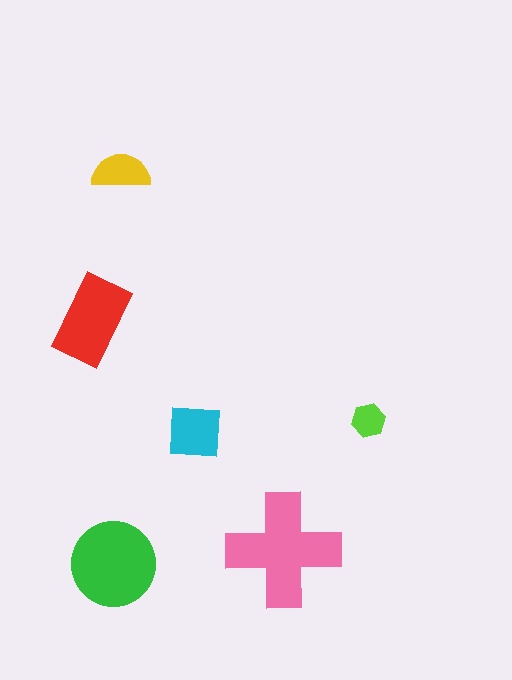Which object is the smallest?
The lime hexagon.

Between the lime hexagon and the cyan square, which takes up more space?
The cyan square.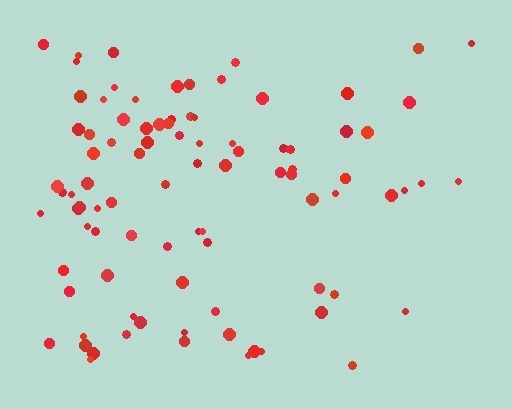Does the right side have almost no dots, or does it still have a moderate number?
Still a moderate number, just noticeably fewer than the left.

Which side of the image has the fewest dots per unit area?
The right.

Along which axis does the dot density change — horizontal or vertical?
Horizontal.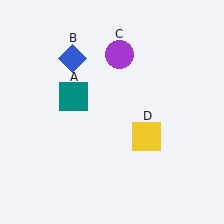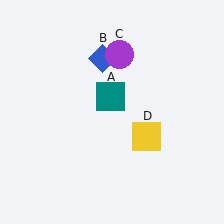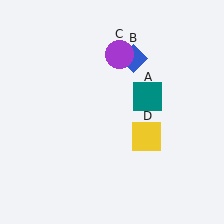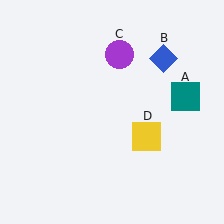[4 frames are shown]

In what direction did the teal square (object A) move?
The teal square (object A) moved right.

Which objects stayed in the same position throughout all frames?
Purple circle (object C) and yellow square (object D) remained stationary.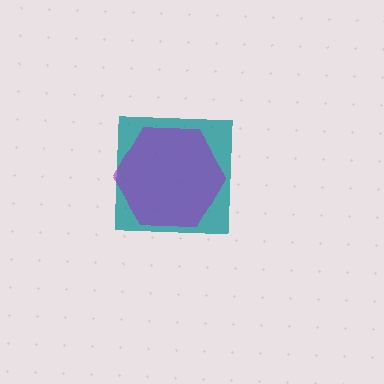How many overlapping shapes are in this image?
There are 2 overlapping shapes in the image.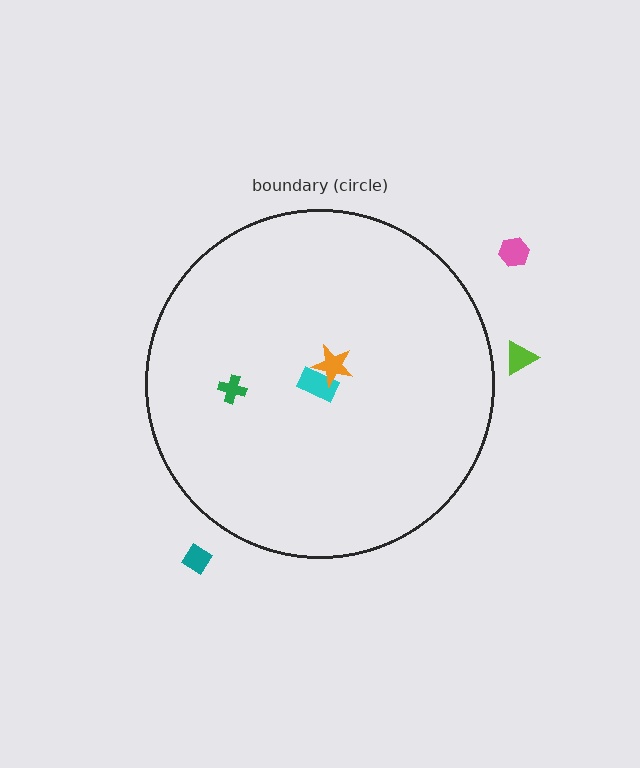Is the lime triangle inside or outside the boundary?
Outside.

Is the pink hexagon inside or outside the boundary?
Outside.